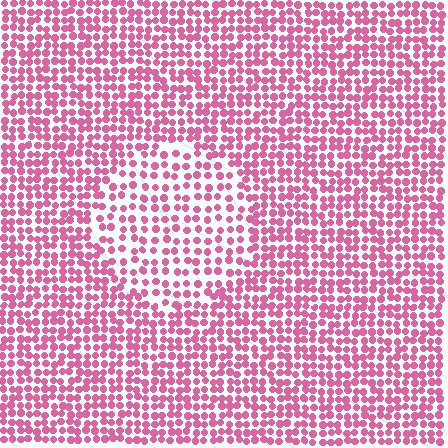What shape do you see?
I see a circle.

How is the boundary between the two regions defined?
The boundary is defined by a change in element density (approximately 1.6x ratio). All elements are the same color, size, and shape.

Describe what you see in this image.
The image contains small pink elements arranged at two different densities. A circle-shaped region is visible where the elements are less densely packed than the surrounding area.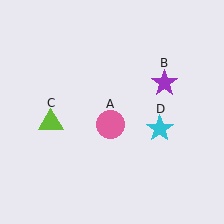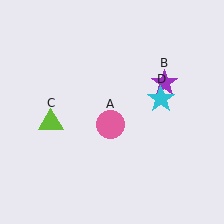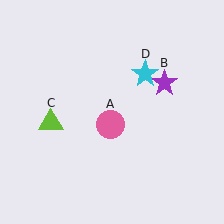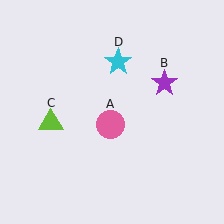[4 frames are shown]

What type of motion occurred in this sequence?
The cyan star (object D) rotated counterclockwise around the center of the scene.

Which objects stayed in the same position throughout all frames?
Pink circle (object A) and purple star (object B) and lime triangle (object C) remained stationary.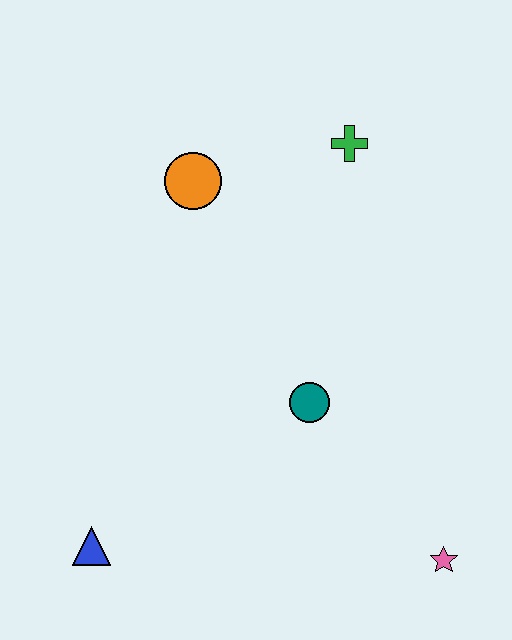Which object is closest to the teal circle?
The pink star is closest to the teal circle.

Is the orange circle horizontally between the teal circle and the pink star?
No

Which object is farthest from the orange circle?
The pink star is farthest from the orange circle.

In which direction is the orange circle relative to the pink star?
The orange circle is above the pink star.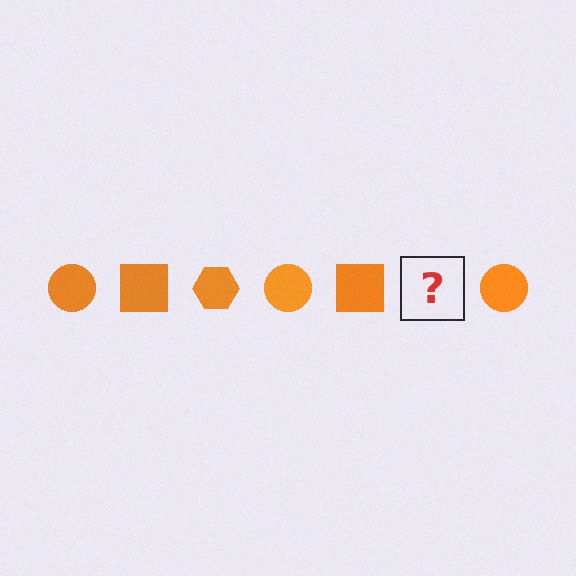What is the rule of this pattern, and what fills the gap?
The rule is that the pattern cycles through circle, square, hexagon shapes in orange. The gap should be filled with an orange hexagon.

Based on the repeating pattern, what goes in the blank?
The blank should be an orange hexagon.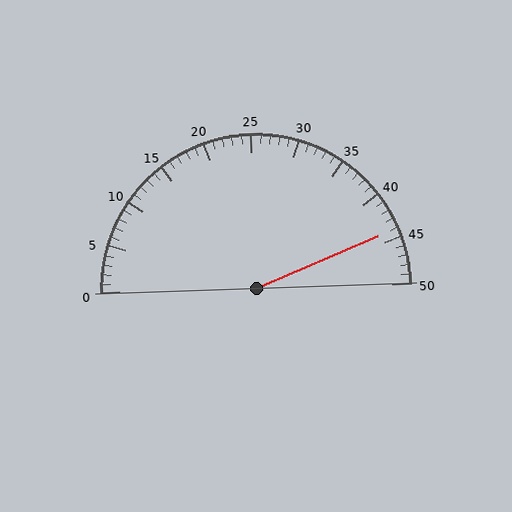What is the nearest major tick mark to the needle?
The nearest major tick mark is 45.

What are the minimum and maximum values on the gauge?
The gauge ranges from 0 to 50.